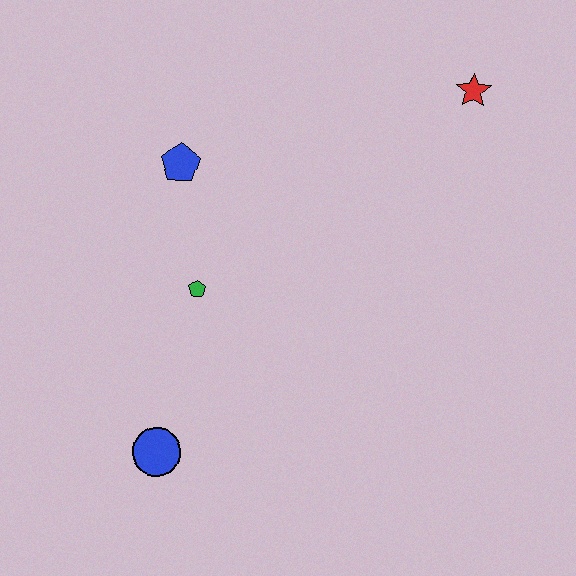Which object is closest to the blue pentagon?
The green pentagon is closest to the blue pentagon.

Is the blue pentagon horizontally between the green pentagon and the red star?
No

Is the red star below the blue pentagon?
No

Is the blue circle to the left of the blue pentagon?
Yes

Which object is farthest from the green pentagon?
The red star is farthest from the green pentagon.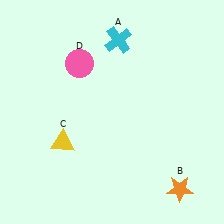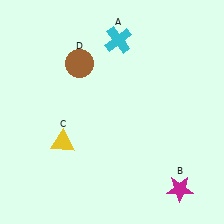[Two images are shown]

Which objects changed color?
B changed from orange to magenta. D changed from pink to brown.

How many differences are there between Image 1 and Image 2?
There are 2 differences between the two images.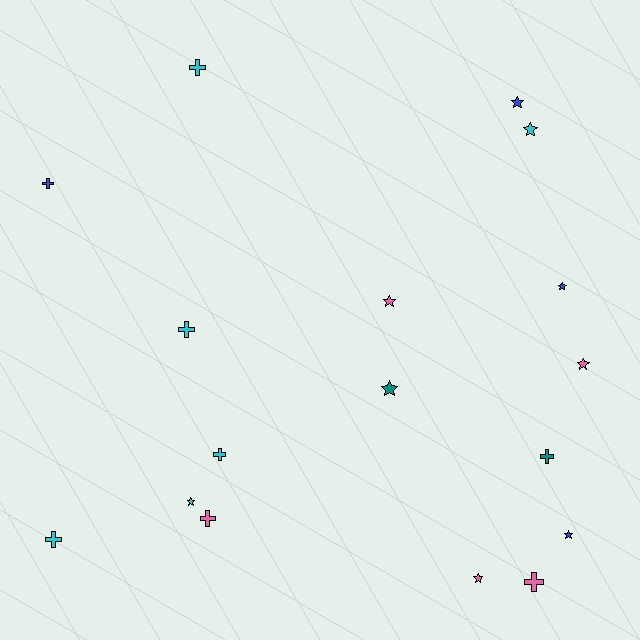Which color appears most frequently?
Cyan, with 6 objects.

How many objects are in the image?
There are 17 objects.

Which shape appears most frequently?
Star, with 9 objects.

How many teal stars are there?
There is 1 teal star.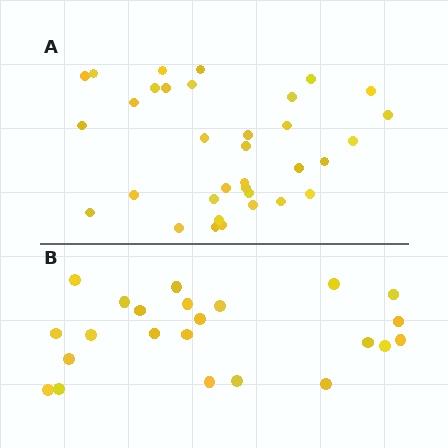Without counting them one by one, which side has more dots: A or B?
Region A (the top region) has more dots.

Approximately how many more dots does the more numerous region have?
Region A has roughly 12 or so more dots than region B.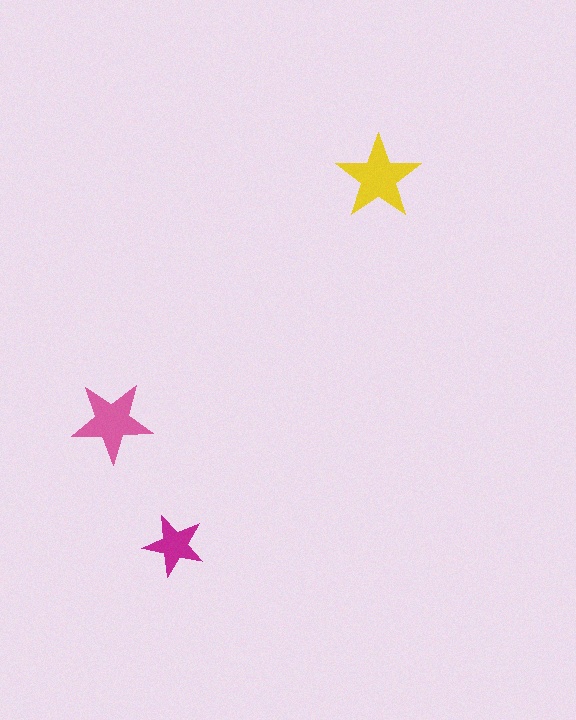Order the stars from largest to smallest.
the yellow one, the pink one, the magenta one.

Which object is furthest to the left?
The pink star is leftmost.